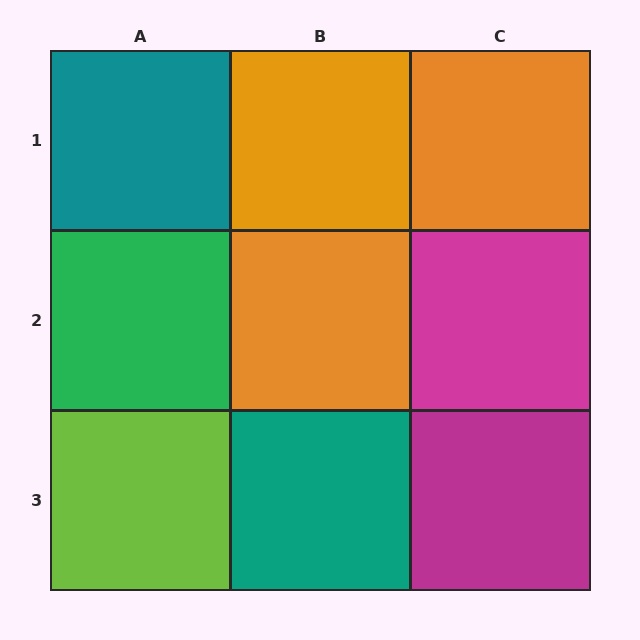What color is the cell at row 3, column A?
Lime.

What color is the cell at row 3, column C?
Magenta.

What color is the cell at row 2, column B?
Orange.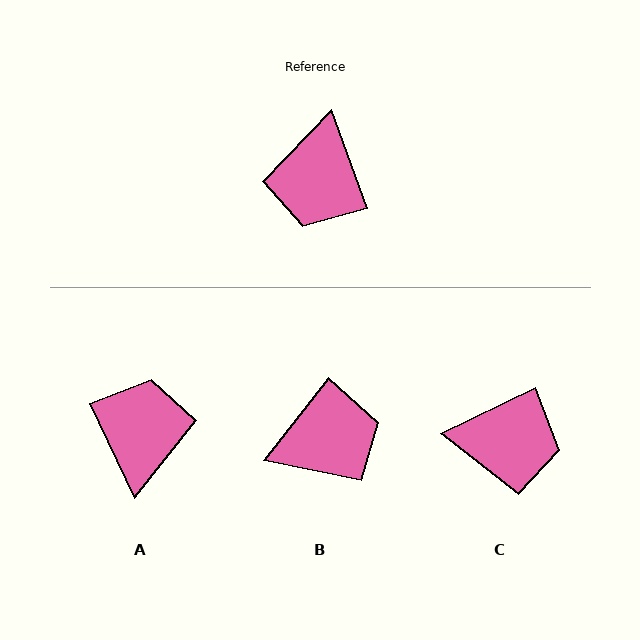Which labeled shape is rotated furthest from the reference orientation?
A, about 175 degrees away.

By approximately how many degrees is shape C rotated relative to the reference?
Approximately 96 degrees counter-clockwise.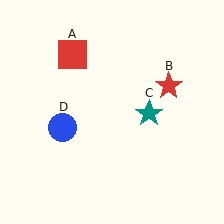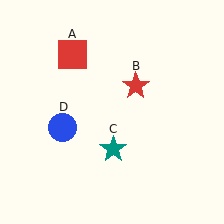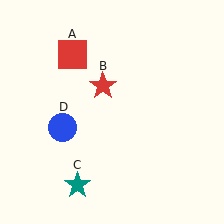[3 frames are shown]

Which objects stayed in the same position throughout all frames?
Red square (object A) and blue circle (object D) remained stationary.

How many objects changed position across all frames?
2 objects changed position: red star (object B), teal star (object C).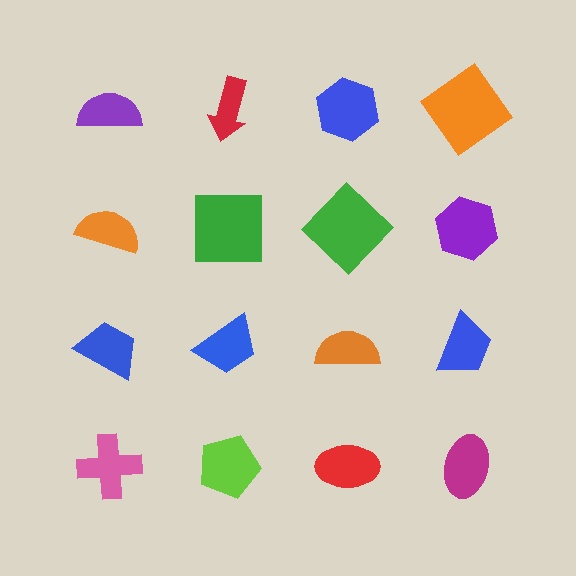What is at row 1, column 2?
A red arrow.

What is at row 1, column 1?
A purple semicircle.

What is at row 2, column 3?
A green diamond.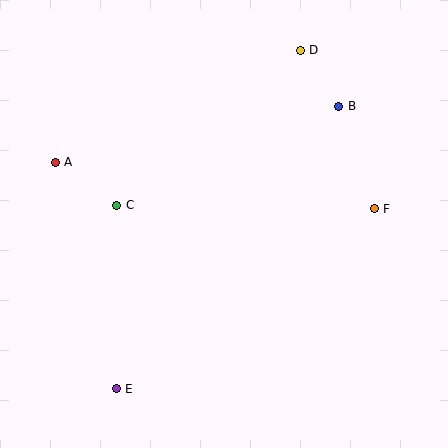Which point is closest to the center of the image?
Point C at (117, 205) is closest to the center.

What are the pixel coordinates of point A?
Point A is at (55, 162).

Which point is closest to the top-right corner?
Point B is closest to the top-right corner.